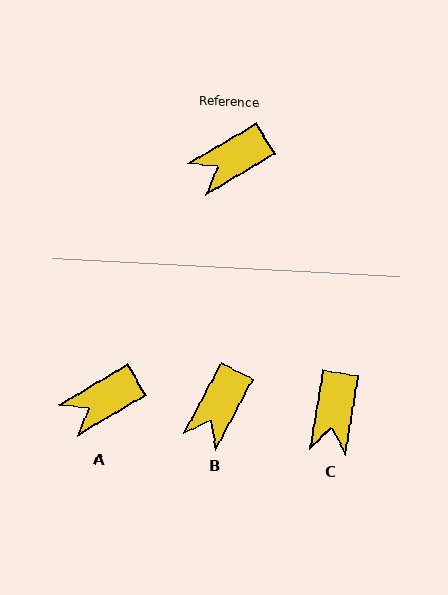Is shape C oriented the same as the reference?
No, it is off by about 50 degrees.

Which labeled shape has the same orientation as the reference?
A.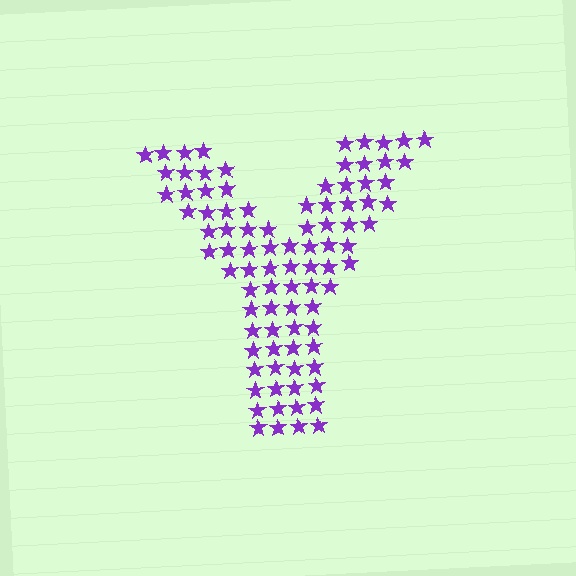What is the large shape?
The large shape is the letter Y.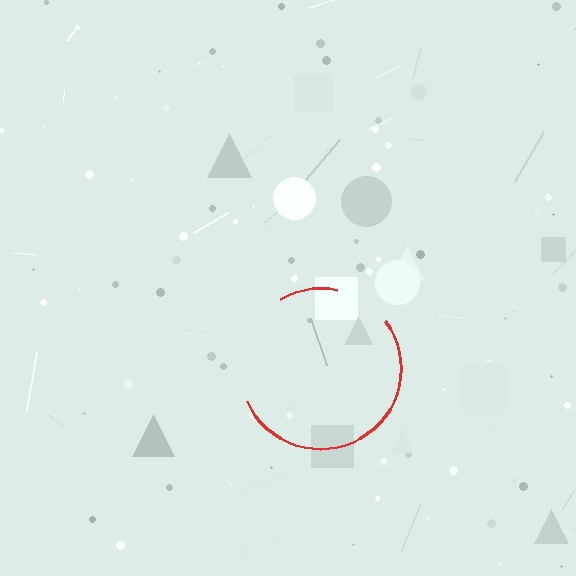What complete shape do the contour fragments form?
The contour fragments form a circle.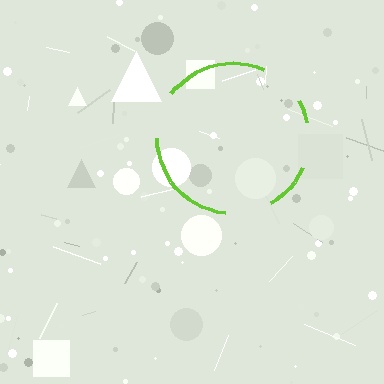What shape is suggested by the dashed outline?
The dashed outline suggests a circle.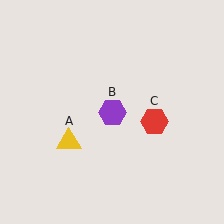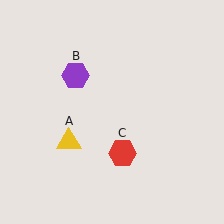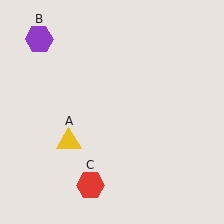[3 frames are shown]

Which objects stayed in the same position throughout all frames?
Yellow triangle (object A) remained stationary.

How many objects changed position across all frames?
2 objects changed position: purple hexagon (object B), red hexagon (object C).